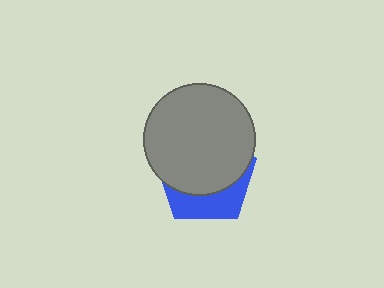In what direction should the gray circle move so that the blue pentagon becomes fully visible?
The gray circle should move up. That is the shortest direction to clear the overlap and leave the blue pentagon fully visible.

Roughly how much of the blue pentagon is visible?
A small part of it is visible (roughly 33%).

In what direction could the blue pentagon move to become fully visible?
The blue pentagon could move down. That would shift it out from behind the gray circle entirely.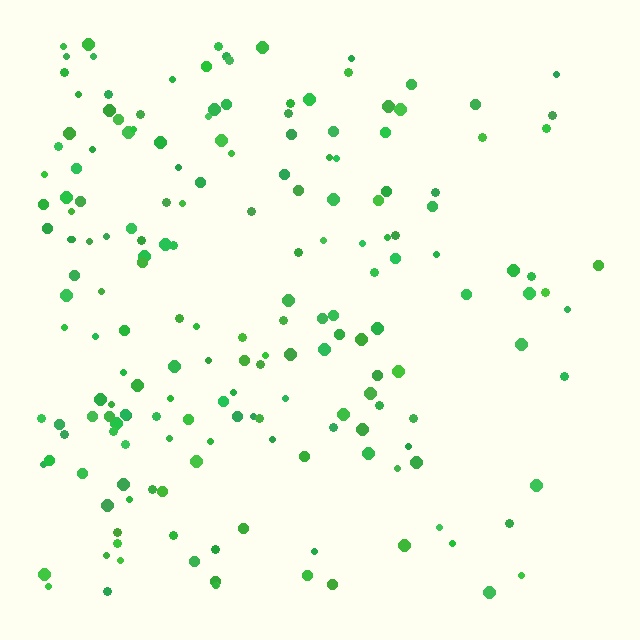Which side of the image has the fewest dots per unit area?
The right.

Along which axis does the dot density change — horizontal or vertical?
Horizontal.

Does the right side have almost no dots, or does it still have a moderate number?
Still a moderate number, just noticeably fewer than the left.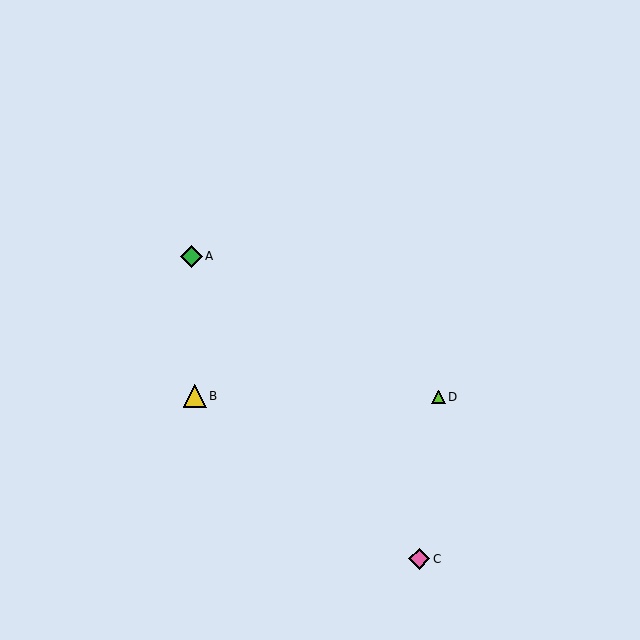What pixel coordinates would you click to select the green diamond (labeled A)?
Click at (192, 256) to select the green diamond A.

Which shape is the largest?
The yellow triangle (labeled B) is the largest.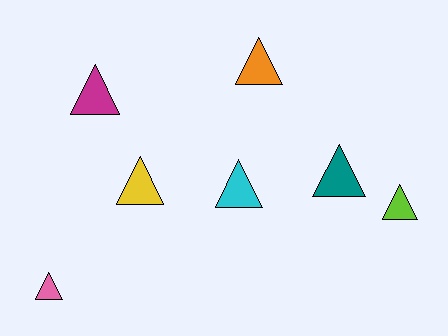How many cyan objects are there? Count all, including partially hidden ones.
There is 1 cyan object.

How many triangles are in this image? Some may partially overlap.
There are 7 triangles.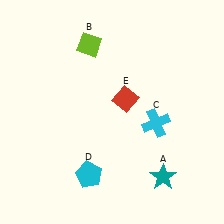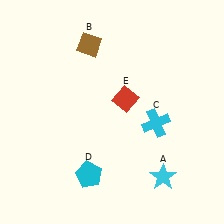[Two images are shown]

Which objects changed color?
A changed from teal to cyan. B changed from lime to brown.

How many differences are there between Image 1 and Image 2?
There are 2 differences between the two images.